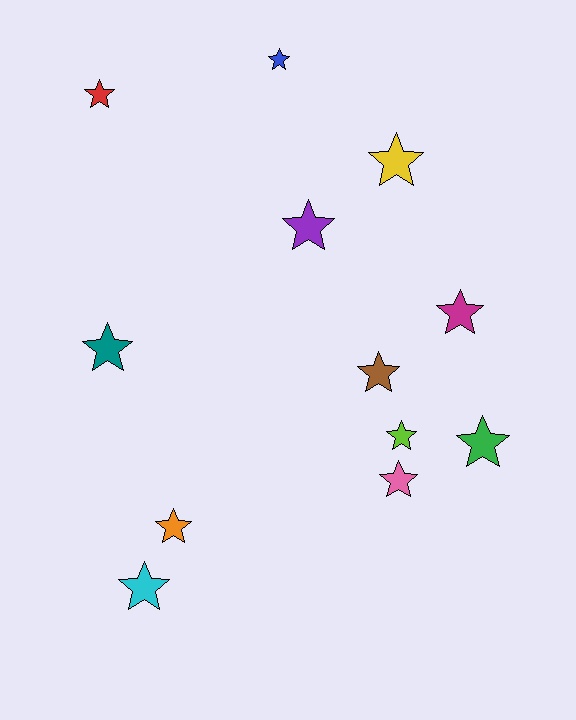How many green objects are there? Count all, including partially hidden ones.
There is 1 green object.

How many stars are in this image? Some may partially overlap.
There are 12 stars.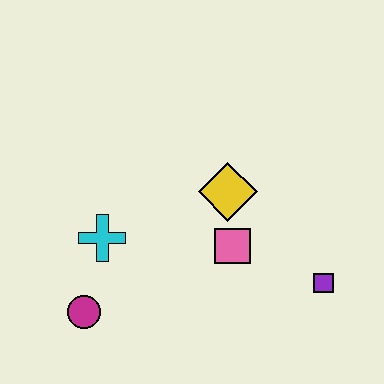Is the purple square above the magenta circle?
Yes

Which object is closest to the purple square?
The pink square is closest to the purple square.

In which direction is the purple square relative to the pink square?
The purple square is to the right of the pink square.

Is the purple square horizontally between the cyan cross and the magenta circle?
No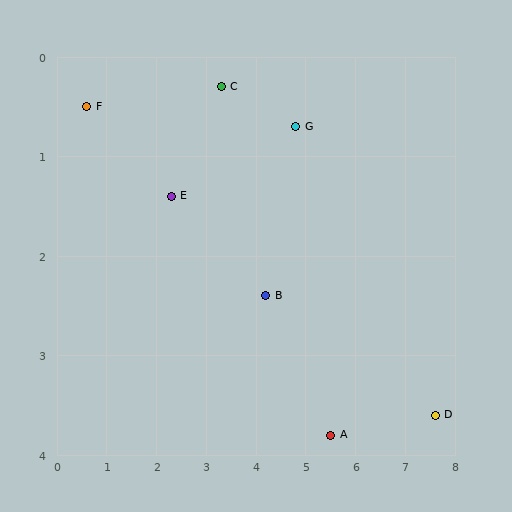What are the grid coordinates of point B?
Point B is at approximately (4.2, 2.4).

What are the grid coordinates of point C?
Point C is at approximately (3.3, 0.3).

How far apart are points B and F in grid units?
Points B and F are about 4.1 grid units apart.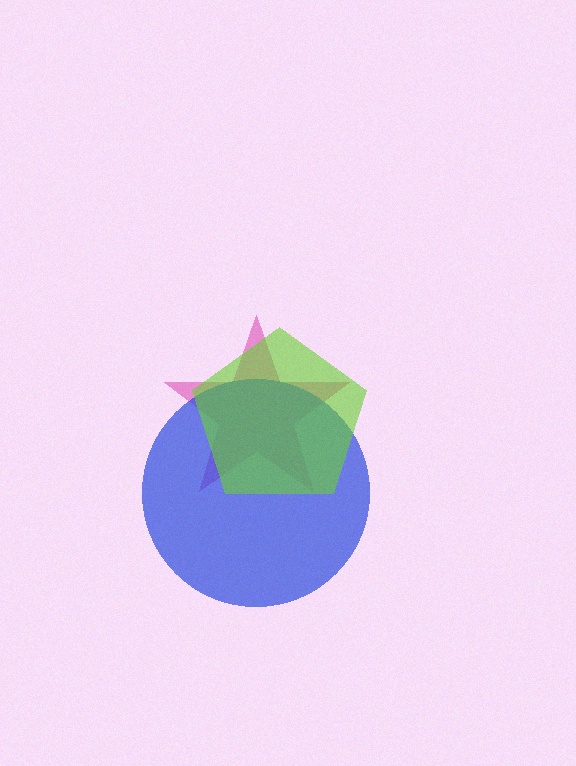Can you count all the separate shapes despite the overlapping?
Yes, there are 3 separate shapes.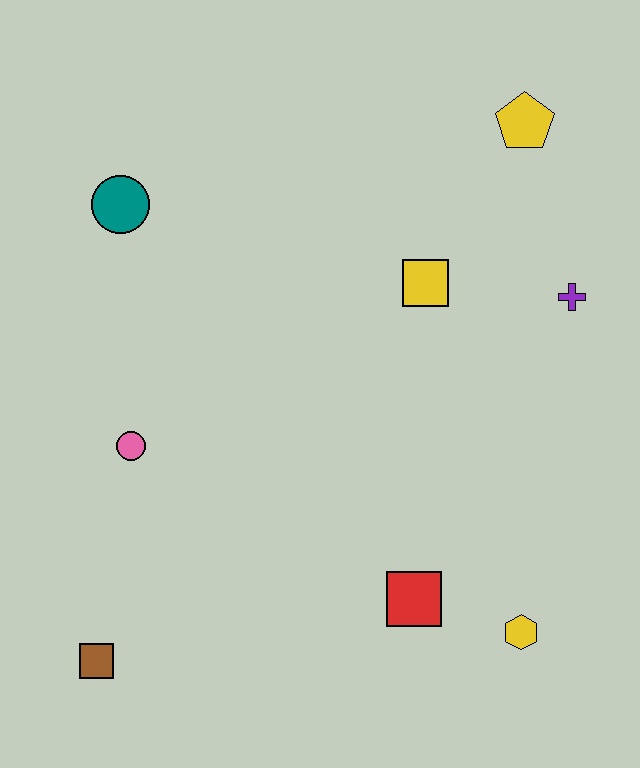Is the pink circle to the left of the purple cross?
Yes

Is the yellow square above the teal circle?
No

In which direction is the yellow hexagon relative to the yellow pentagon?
The yellow hexagon is below the yellow pentagon.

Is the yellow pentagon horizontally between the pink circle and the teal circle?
No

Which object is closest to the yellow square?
The purple cross is closest to the yellow square.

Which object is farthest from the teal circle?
The yellow hexagon is farthest from the teal circle.